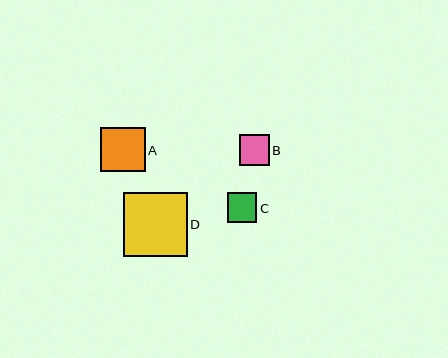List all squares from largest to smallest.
From largest to smallest: D, A, B, C.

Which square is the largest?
Square D is the largest with a size of approximately 64 pixels.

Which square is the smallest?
Square C is the smallest with a size of approximately 29 pixels.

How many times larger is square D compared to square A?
Square D is approximately 1.4 times the size of square A.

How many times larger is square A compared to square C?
Square A is approximately 1.5 times the size of square C.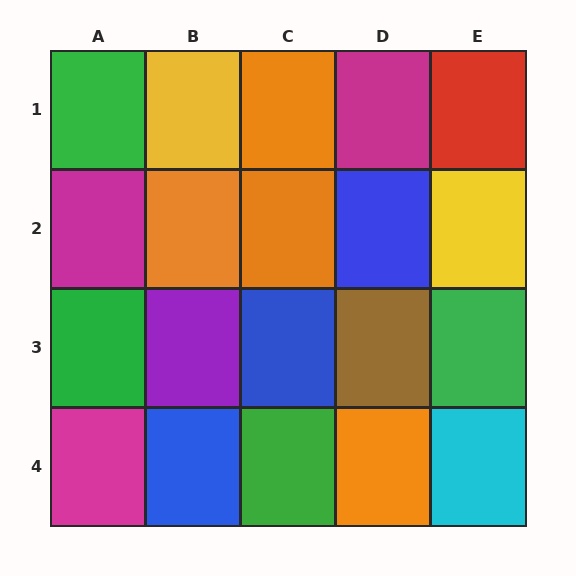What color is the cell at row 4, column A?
Magenta.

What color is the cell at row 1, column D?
Magenta.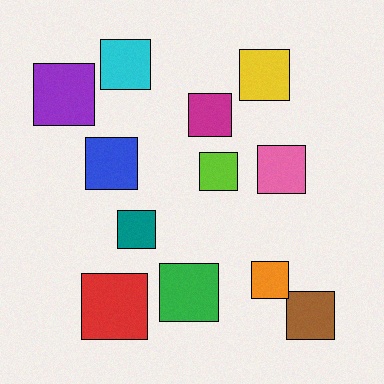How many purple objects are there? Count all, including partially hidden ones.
There is 1 purple object.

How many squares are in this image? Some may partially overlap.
There are 12 squares.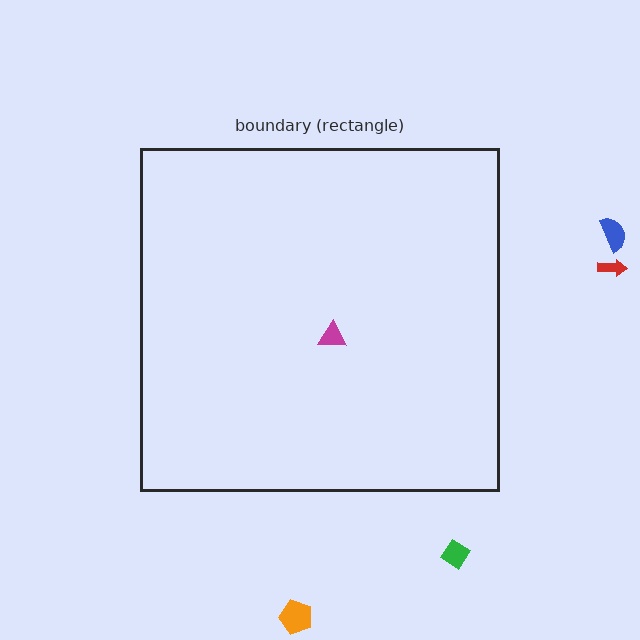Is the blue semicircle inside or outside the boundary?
Outside.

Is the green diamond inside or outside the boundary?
Outside.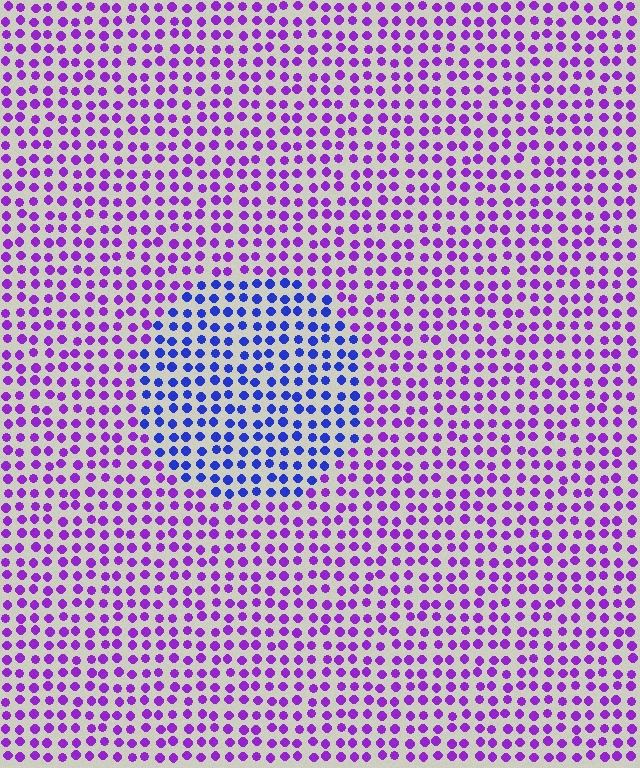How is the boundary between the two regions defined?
The boundary is defined purely by a slight shift in hue (about 47 degrees). Spacing, size, and orientation are identical on both sides.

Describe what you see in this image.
The image is filled with small purple elements in a uniform arrangement. A circle-shaped region is visible where the elements are tinted to a slightly different hue, forming a subtle color boundary.